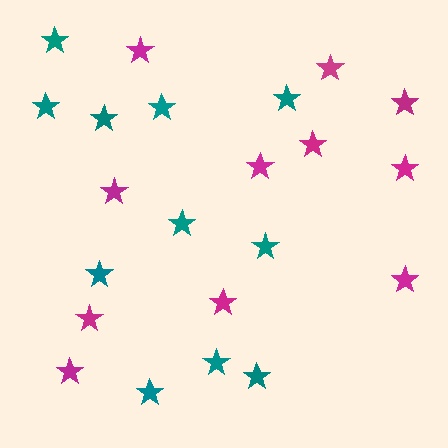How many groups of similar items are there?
There are 2 groups: one group of teal stars (11) and one group of magenta stars (11).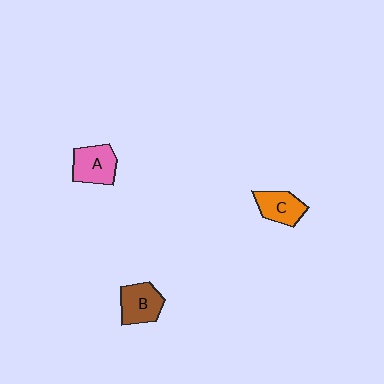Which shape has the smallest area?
Shape C (orange).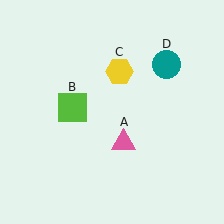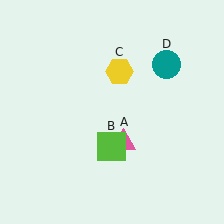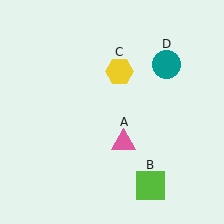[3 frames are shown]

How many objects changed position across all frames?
1 object changed position: lime square (object B).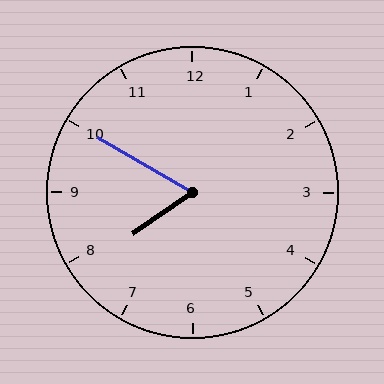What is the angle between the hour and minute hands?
Approximately 65 degrees.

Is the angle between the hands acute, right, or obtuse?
It is acute.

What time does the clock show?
7:50.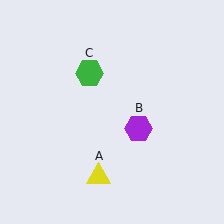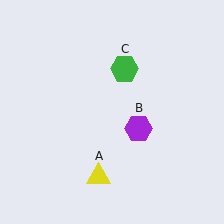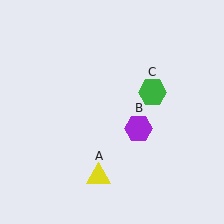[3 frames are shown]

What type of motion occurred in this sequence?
The green hexagon (object C) rotated clockwise around the center of the scene.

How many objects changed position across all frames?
1 object changed position: green hexagon (object C).